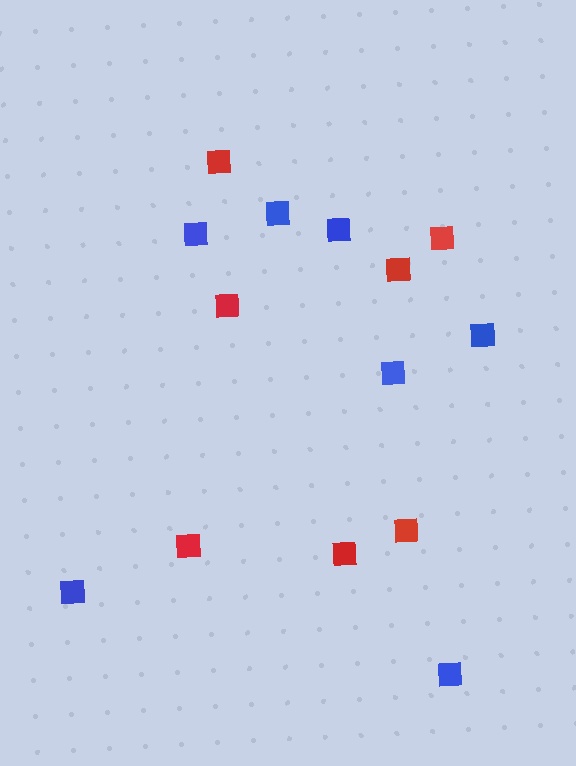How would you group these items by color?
There are 2 groups: one group of red squares (7) and one group of blue squares (7).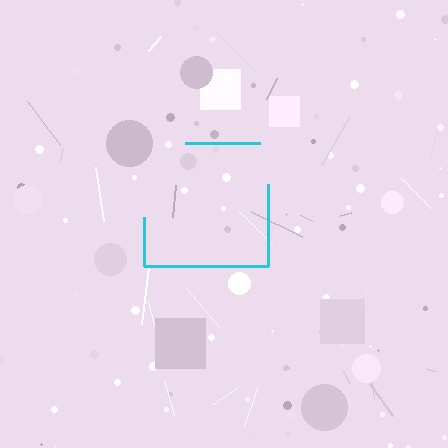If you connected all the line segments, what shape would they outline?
They would outline a square.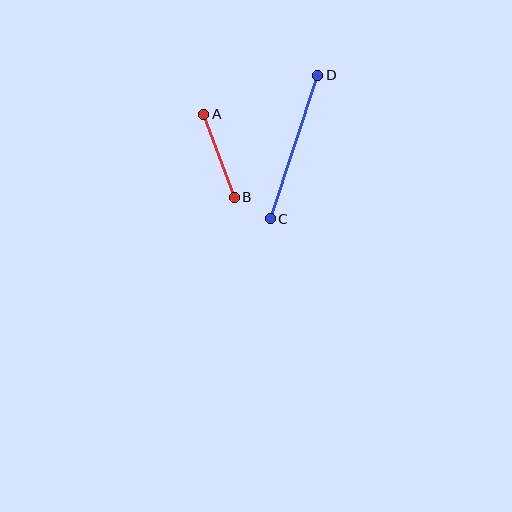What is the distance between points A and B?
The distance is approximately 88 pixels.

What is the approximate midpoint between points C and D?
The midpoint is at approximately (294, 147) pixels.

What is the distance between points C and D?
The distance is approximately 151 pixels.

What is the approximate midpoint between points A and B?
The midpoint is at approximately (219, 156) pixels.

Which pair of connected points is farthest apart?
Points C and D are farthest apart.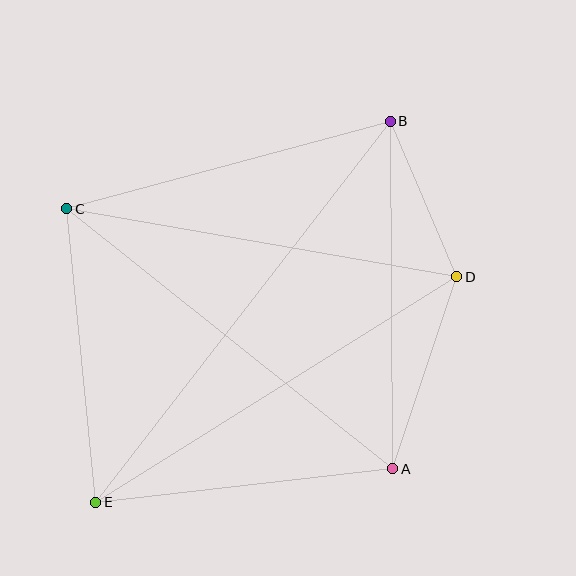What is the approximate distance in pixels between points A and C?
The distance between A and C is approximately 417 pixels.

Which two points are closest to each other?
Points B and D are closest to each other.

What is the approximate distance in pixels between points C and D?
The distance between C and D is approximately 396 pixels.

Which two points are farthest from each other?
Points B and E are farthest from each other.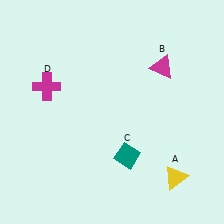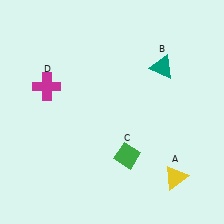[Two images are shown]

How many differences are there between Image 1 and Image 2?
There are 2 differences between the two images.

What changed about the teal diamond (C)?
In Image 1, C is teal. In Image 2, it changed to green.